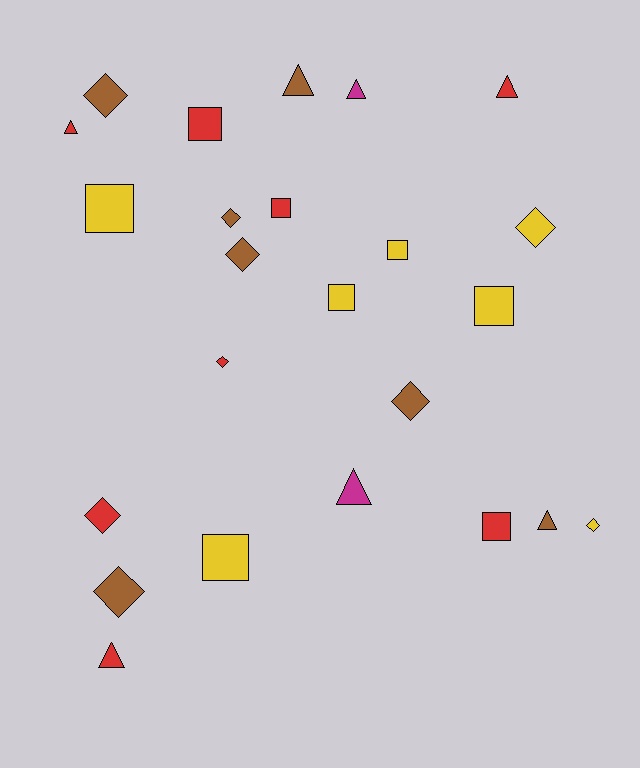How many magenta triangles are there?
There are 2 magenta triangles.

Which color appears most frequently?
Red, with 8 objects.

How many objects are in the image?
There are 24 objects.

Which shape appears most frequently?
Diamond, with 9 objects.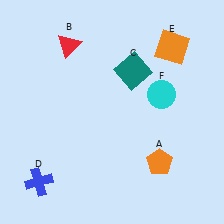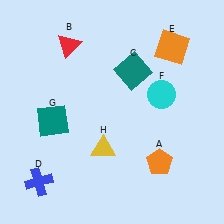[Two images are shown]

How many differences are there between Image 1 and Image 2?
There are 2 differences between the two images.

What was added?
A teal square (G), a yellow triangle (H) were added in Image 2.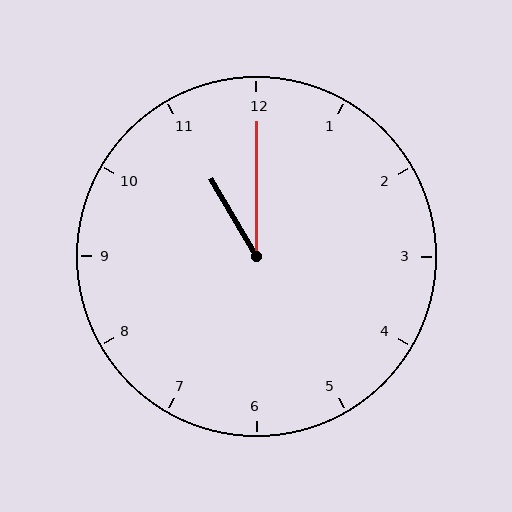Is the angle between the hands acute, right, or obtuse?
It is acute.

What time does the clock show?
11:00.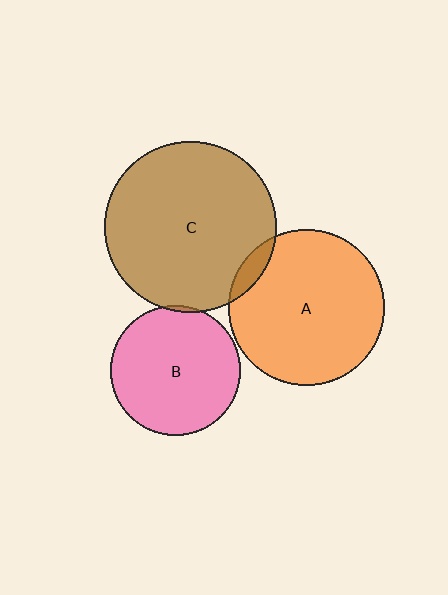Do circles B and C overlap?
Yes.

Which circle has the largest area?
Circle C (brown).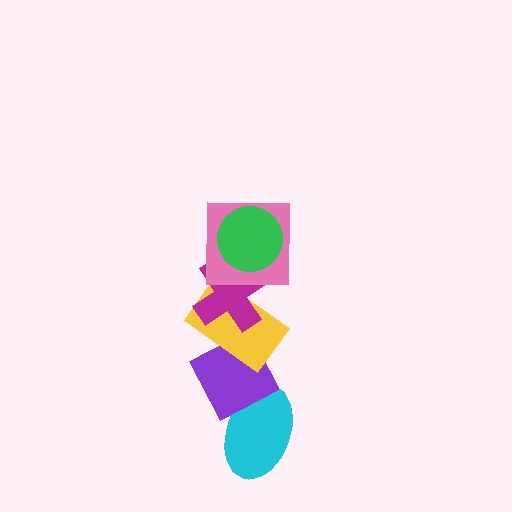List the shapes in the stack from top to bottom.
From top to bottom: the green circle, the pink square, the magenta cross, the yellow rectangle, the purple diamond, the cyan ellipse.